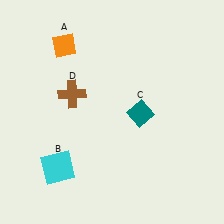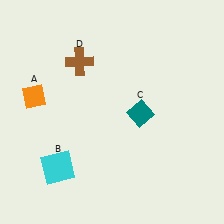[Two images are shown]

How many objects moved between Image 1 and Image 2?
2 objects moved between the two images.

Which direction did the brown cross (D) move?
The brown cross (D) moved up.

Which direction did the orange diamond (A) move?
The orange diamond (A) moved down.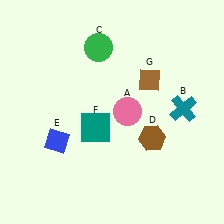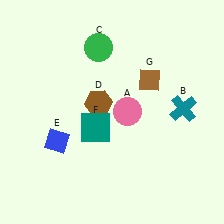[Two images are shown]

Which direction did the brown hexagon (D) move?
The brown hexagon (D) moved left.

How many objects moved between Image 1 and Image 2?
1 object moved between the two images.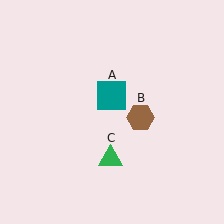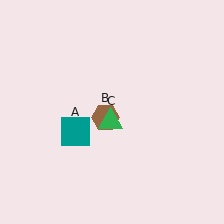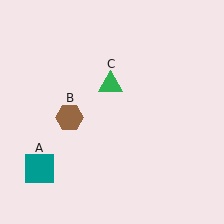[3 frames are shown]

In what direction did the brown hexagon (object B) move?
The brown hexagon (object B) moved left.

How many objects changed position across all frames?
3 objects changed position: teal square (object A), brown hexagon (object B), green triangle (object C).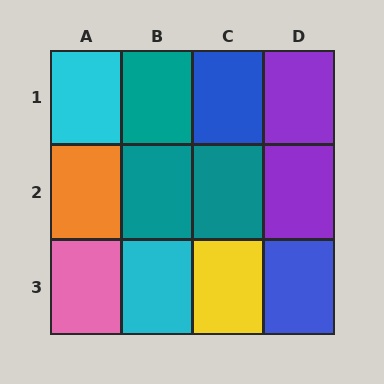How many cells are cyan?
2 cells are cyan.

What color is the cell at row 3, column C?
Yellow.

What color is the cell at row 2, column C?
Teal.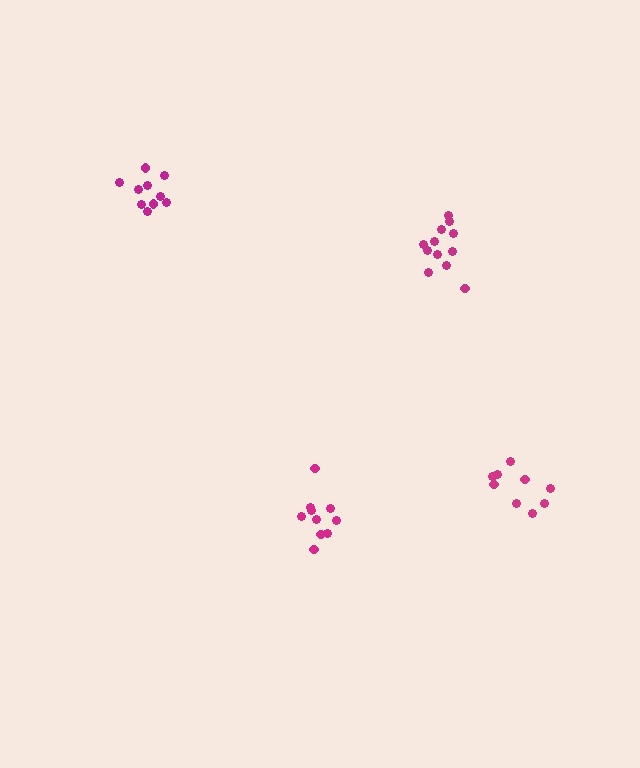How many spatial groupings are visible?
There are 4 spatial groupings.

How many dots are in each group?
Group 1: 10 dots, Group 2: 12 dots, Group 3: 9 dots, Group 4: 10 dots (41 total).